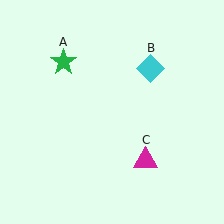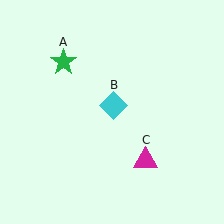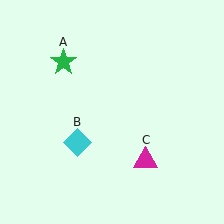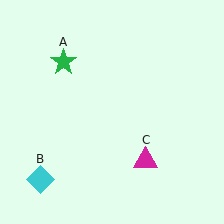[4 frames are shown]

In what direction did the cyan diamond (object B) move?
The cyan diamond (object B) moved down and to the left.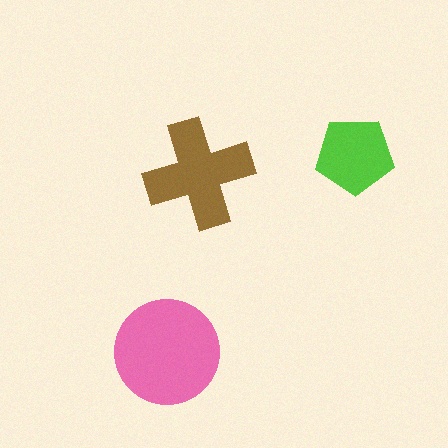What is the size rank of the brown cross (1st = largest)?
2nd.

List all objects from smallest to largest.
The lime pentagon, the brown cross, the pink circle.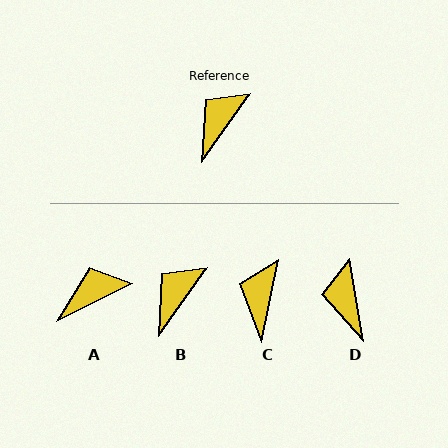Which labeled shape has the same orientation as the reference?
B.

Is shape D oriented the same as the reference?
No, it is off by about 45 degrees.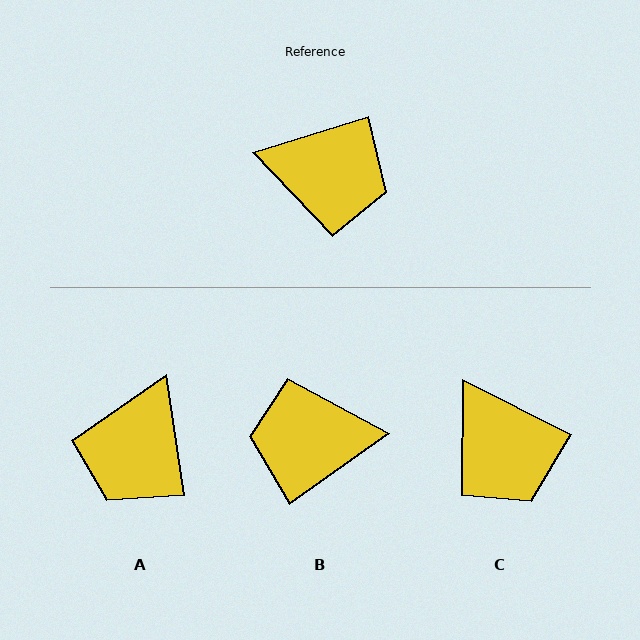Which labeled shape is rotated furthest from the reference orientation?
B, about 162 degrees away.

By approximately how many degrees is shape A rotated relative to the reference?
Approximately 99 degrees clockwise.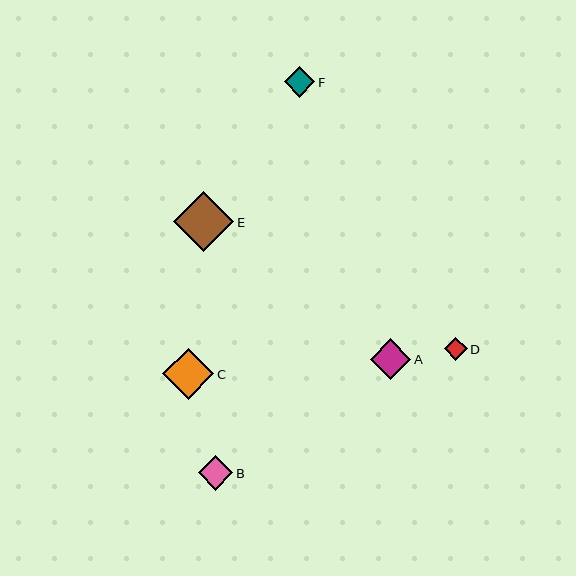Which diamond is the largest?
Diamond E is the largest with a size of approximately 60 pixels.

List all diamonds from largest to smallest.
From largest to smallest: E, C, A, B, F, D.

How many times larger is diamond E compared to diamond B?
Diamond E is approximately 1.7 times the size of diamond B.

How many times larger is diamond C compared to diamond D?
Diamond C is approximately 2.2 times the size of diamond D.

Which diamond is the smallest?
Diamond D is the smallest with a size of approximately 23 pixels.